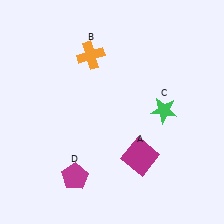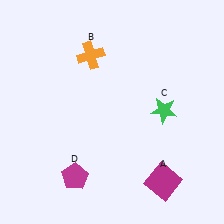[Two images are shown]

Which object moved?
The magenta square (A) moved down.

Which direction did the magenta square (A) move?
The magenta square (A) moved down.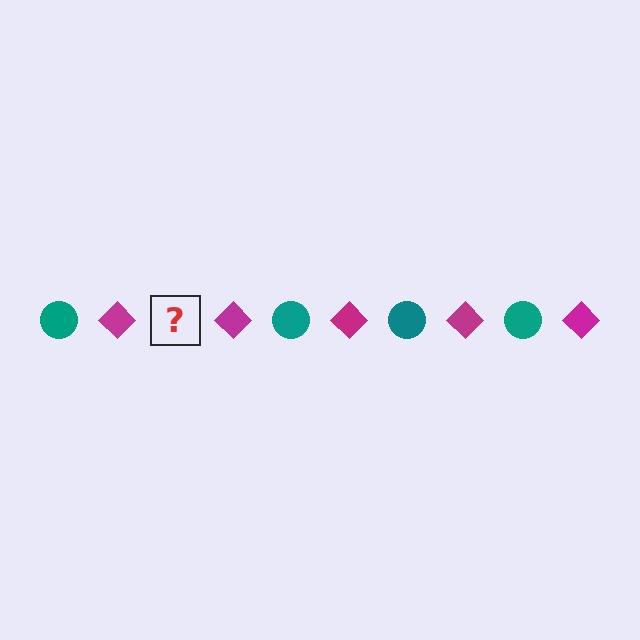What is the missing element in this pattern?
The missing element is a teal circle.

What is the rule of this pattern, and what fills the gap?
The rule is that the pattern alternates between teal circle and magenta diamond. The gap should be filled with a teal circle.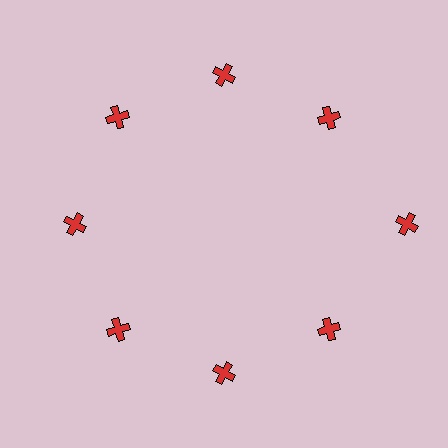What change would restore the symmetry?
The symmetry would be restored by moving it inward, back onto the ring so that all 8 crosses sit at equal angles and equal distance from the center.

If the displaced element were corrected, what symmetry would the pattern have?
It would have 8-fold rotational symmetry — the pattern would map onto itself every 45 degrees.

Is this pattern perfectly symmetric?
No. The 8 red crosses are arranged in a ring, but one element near the 3 o'clock position is pushed outward from the center, breaking the 8-fold rotational symmetry.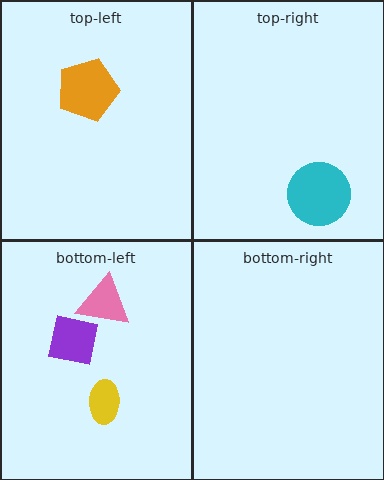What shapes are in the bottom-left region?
The yellow ellipse, the purple square, the pink triangle.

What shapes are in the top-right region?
The cyan circle.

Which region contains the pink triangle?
The bottom-left region.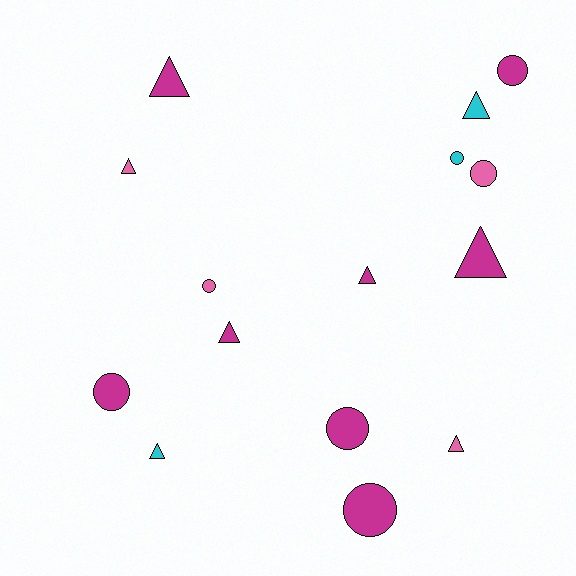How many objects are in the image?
There are 15 objects.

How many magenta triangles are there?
There are 4 magenta triangles.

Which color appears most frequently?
Magenta, with 8 objects.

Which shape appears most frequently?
Triangle, with 8 objects.